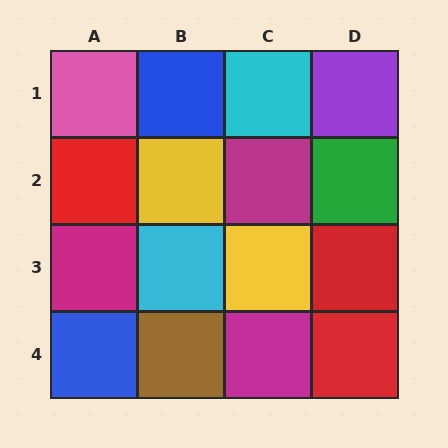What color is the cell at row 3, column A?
Magenta.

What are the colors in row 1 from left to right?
Pink, blue, cyan, purple.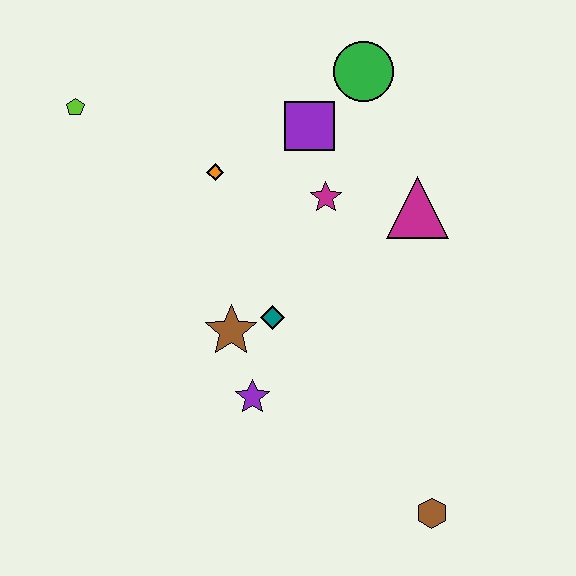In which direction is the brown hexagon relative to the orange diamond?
The brown hexagon is below the orange diamond.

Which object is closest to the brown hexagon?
The purple star is closest to the brown hexagon.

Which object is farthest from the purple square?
The brown hexagon is farthest from the purple square.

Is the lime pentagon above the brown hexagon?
Yes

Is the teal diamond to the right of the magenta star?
No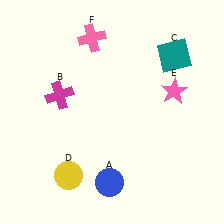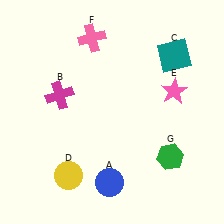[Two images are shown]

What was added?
A green hexagon (G) was added in Image 2.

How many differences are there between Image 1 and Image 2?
There is 1 difference between the two images.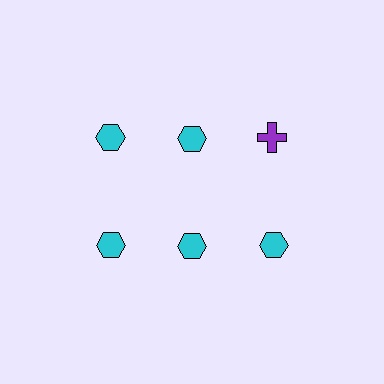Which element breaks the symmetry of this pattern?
The purple cross in the top row, center column breaks the symmetry. All other shapes are cyan hexagons.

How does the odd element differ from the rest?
It differs in both color (purple instead of cyan) and shape (cross instead of hexagon).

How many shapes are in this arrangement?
There are 6 shapes arranged in a grid pattern.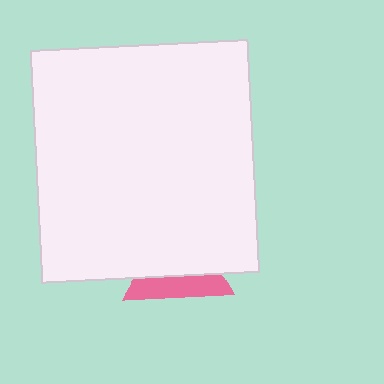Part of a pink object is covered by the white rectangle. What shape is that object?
It is a triangle.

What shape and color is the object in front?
The object in front is a white rectangle.